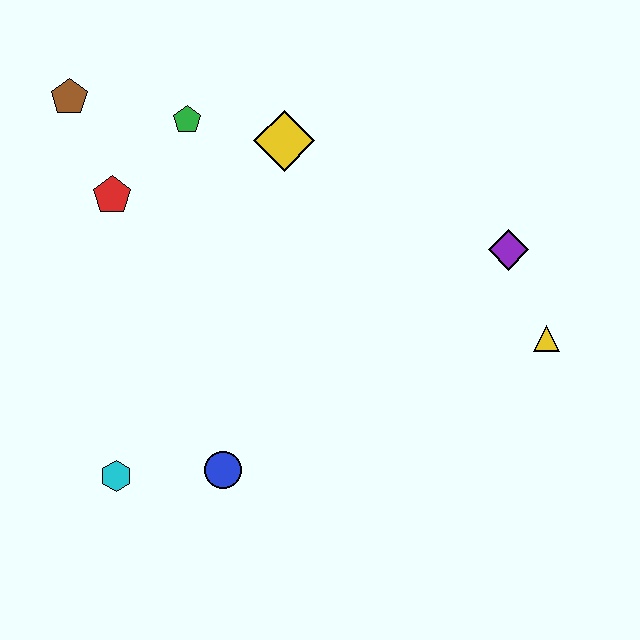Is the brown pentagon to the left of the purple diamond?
Yes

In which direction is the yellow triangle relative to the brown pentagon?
The yellow triangle is to the right of the brown pentagon.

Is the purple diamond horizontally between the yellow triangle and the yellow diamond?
Yes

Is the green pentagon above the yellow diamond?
Yes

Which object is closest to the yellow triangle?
The purple diamond is closest to the yellow triangle.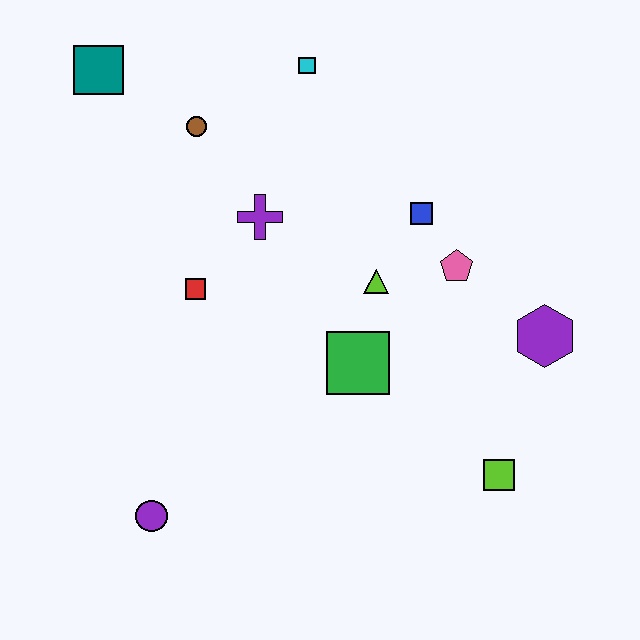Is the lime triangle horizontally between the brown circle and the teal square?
No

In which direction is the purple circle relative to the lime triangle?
The purple circle is below the lime triangle.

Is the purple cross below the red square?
No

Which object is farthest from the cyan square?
The purple circle is farthest from the cyan square.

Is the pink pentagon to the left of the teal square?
No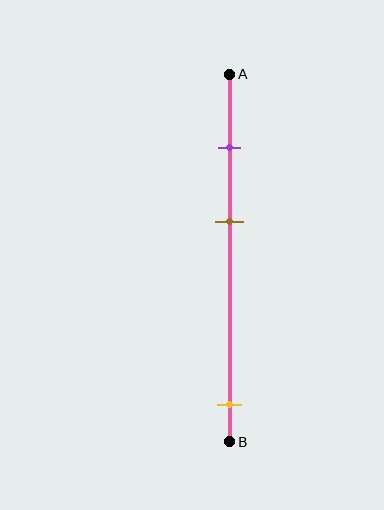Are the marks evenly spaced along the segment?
No, the marks are not evenly spaced.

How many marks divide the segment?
There are 3 marks dividing the segment.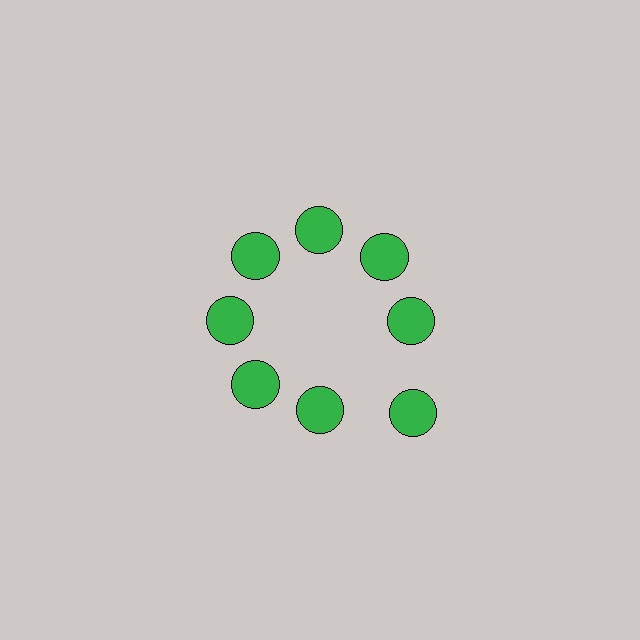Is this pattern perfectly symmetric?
No. The 8 green circles are arranged in a ring, but one element near the 4 o'clock position is pushed outward from the center, breaking the 8-fold rotational symmetry.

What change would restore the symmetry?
The symmetry would be restored by moving it inward, back onto the ring so that all 8 circles sit at equal angles and equal distance from the center.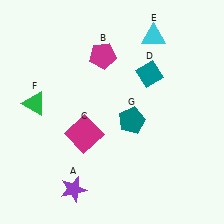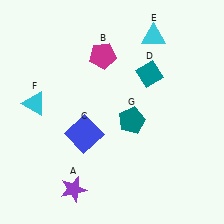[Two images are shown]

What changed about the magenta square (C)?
In Image 1, C is magenta. In Image 2, it changed to blue.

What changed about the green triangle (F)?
In Image 1, F is green. In Image 2, it changed to cyan.